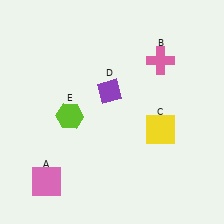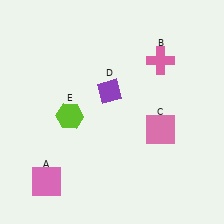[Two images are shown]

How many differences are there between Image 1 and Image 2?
There is 1 difference between the two images.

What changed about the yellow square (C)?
In Image 1, C is yellow. In Image 2, it changed to pink.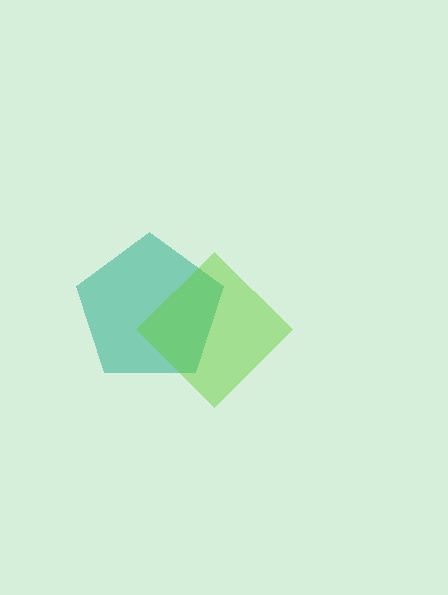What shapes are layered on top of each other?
The layered shapes are: a teal pentagon, a lime diamond.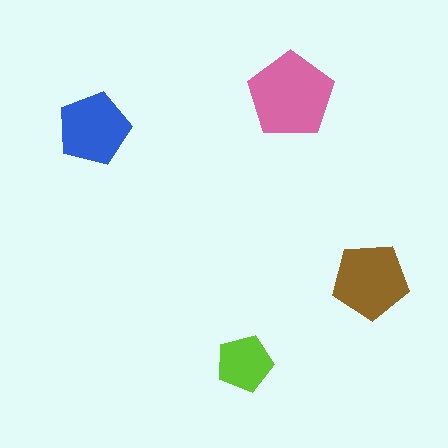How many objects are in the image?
There are 4 objects in the image.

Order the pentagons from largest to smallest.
the pink one, the brown one, the blue one, the lime one.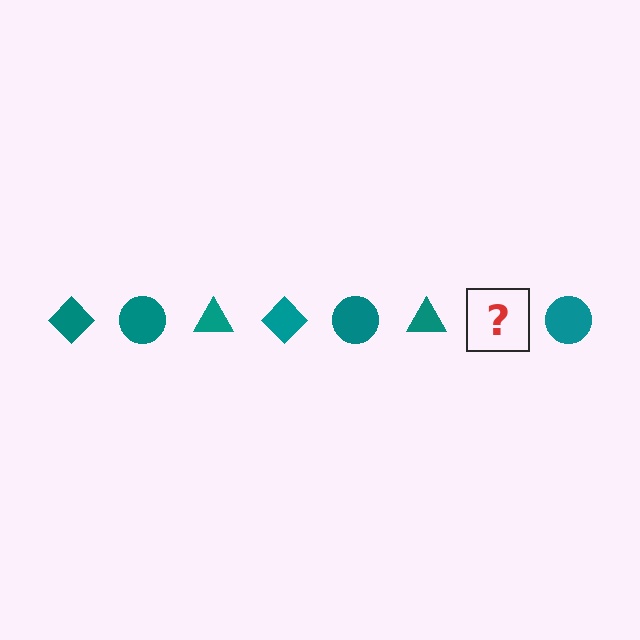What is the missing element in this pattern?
The missing element is a teal diamond.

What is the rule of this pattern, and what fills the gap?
The rule is that the pattern cycles through diamond, circle, triangle shapes in teal. The gap should be filled with a teal diamond.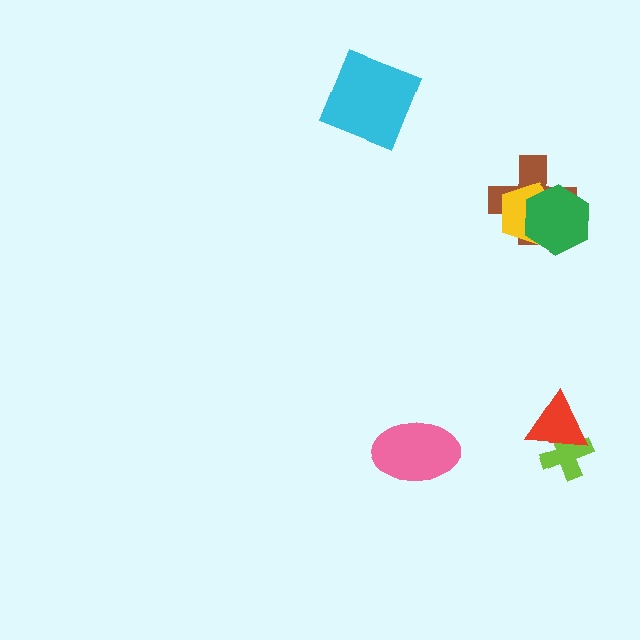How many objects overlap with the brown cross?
2 objects overlap with the brown cross.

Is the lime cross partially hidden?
Yes, it is partially covered by another shape.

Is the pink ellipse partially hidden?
No, no other shape covers it.